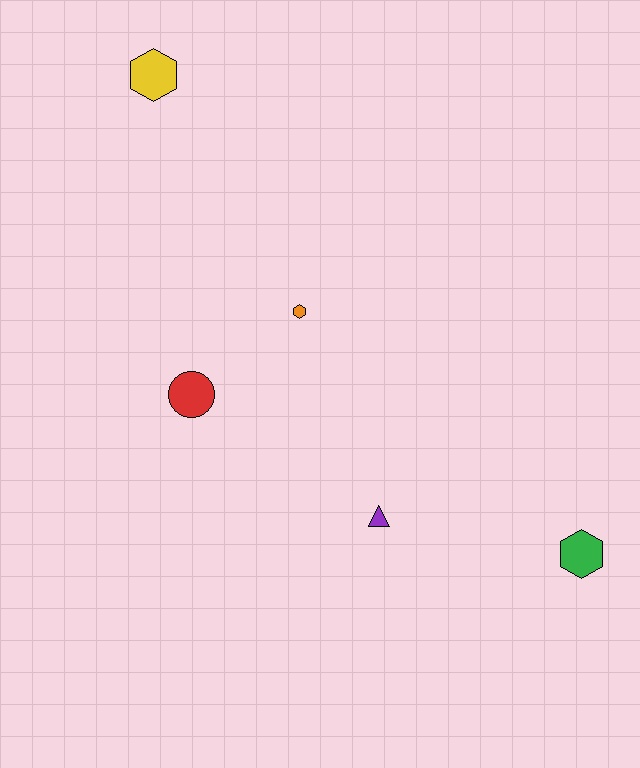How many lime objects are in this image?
There are no lime objects.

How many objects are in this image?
There are 5 objects.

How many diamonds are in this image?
There are no diamonds.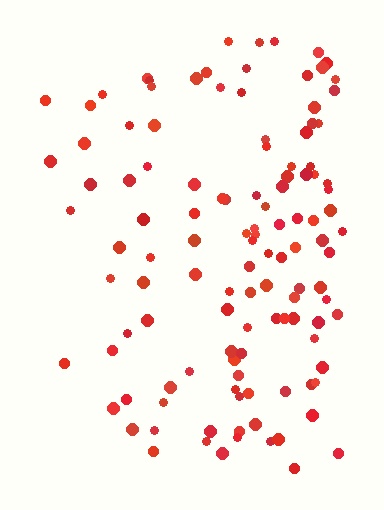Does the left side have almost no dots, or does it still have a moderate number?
Still a moderate number, just noticeably fewer than the right.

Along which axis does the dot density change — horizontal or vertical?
Horizontal.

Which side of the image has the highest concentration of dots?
The right.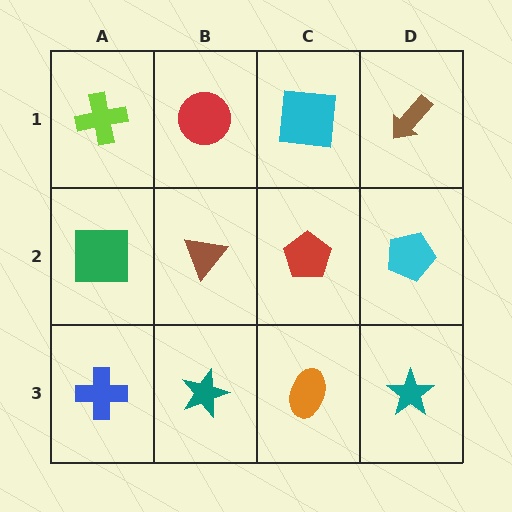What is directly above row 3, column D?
A cyan pentagon.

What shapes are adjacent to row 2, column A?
A lime cross (row 1, column A), a blue cross (row 3, column A), a brown triangle (row 2, column B).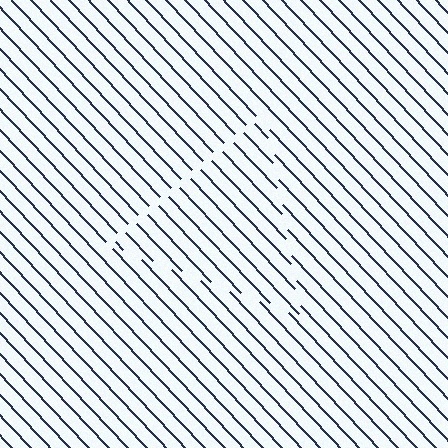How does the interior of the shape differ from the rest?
The interior of the shape contains the same grating, shifted by half a period — the contour is defined by the phase discontinuity where line-ends from the inner and outer gratings abut.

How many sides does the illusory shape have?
3 sides — the line-ends trace a triangle.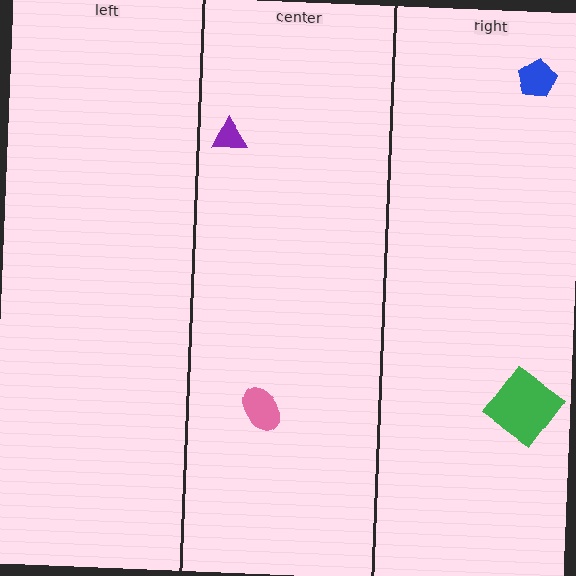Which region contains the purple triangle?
The center region.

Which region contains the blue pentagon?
The right region.